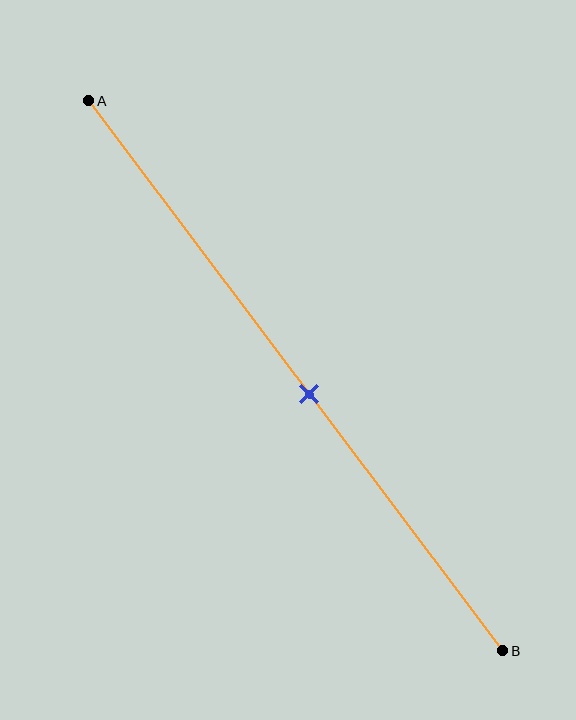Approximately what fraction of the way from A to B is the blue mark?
The blue mark is approximately 55% of the way from A to B.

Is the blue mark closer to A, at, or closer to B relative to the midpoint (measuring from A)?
The blue mark is closer to point B than the midpoint of segment AB.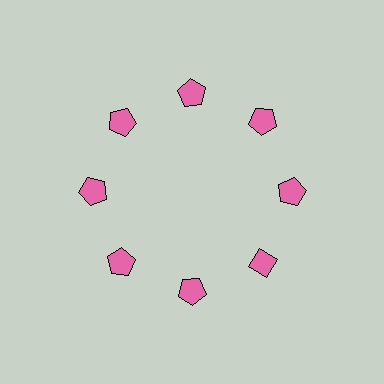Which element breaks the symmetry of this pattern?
The pink diamond at roughly the 4 o'clock position breaks the symmetry. All other shapes are pink pentagons.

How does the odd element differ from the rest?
It has a different shape: diamond instead of pentagon.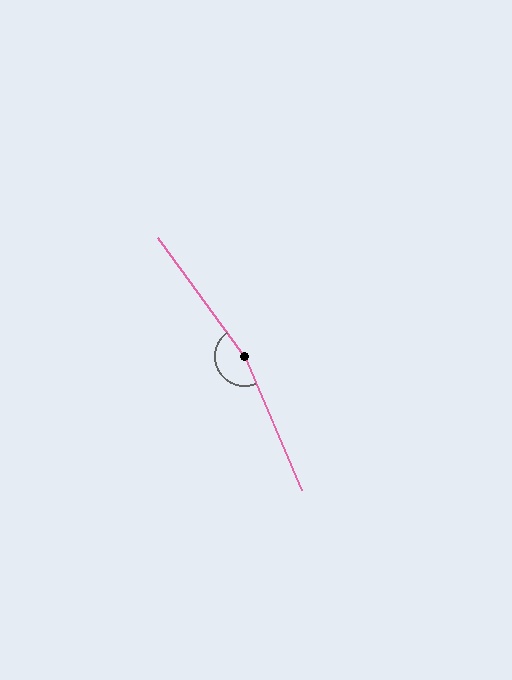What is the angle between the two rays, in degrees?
Approximately 167 degrees.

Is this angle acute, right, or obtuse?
It is obtuse.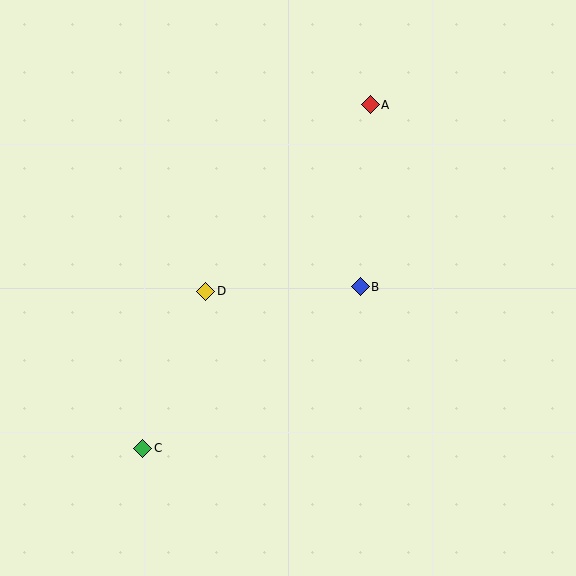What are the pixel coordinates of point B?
Point B is at (360, 287).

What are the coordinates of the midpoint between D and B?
The midpoint between D and B is at (283, 289).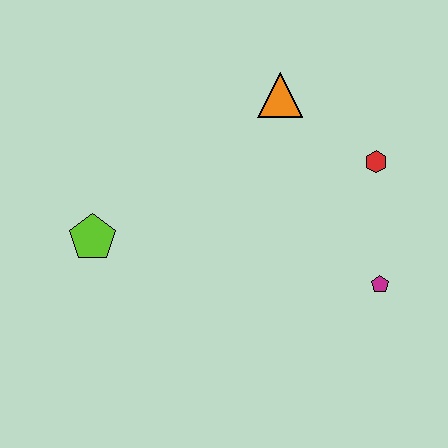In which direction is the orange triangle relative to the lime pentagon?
The orange triangle is to the right of the lime pentagon.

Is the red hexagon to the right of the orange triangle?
Yes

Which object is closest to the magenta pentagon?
The red hexagon is closest to the magenta pentagon.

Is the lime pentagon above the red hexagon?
No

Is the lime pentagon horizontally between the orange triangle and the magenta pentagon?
No